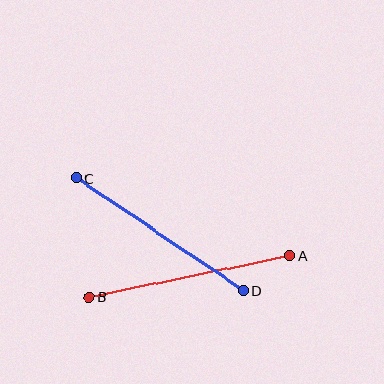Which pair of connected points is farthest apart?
Points A and B are farthest apart.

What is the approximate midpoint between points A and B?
The midpoint is at approximately (190, 276) pixels.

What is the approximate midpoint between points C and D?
The midpoint is at approximately (159, 234) pixels.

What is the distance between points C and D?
The distance is approximately 201 pixels.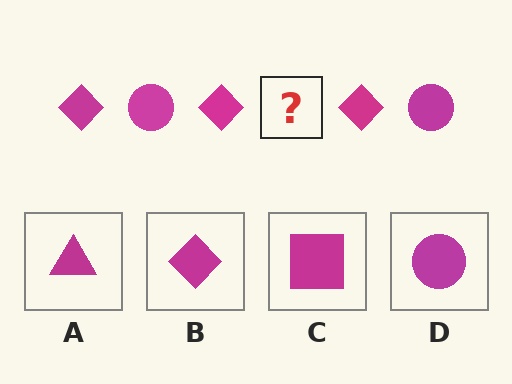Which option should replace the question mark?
Option D.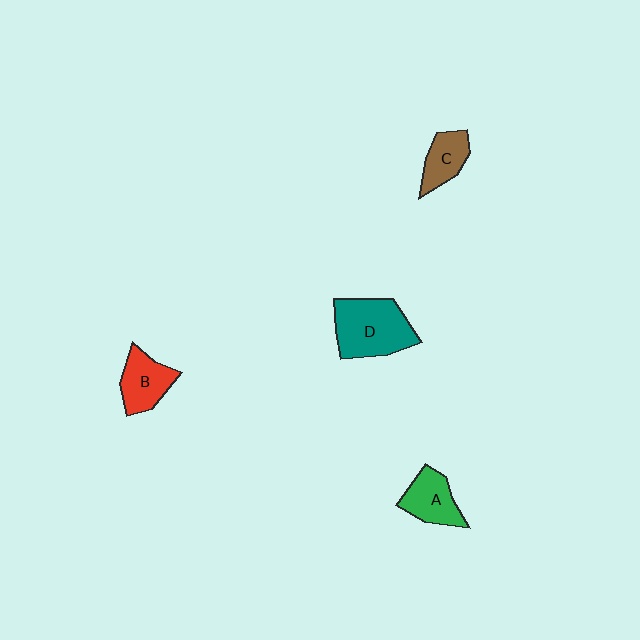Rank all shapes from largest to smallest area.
From largest to smallest: D (teal), B (red), A (green), C (brown).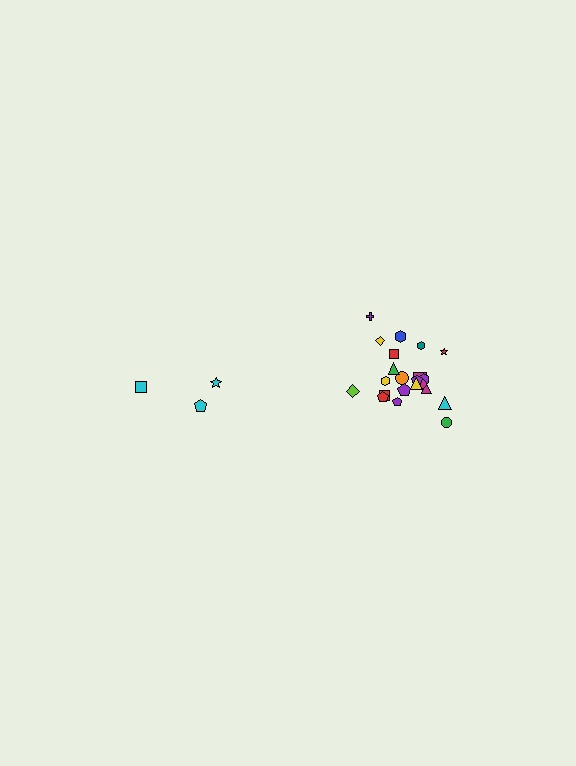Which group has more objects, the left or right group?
The right group.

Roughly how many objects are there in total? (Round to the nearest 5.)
Roughly 25 objects in total.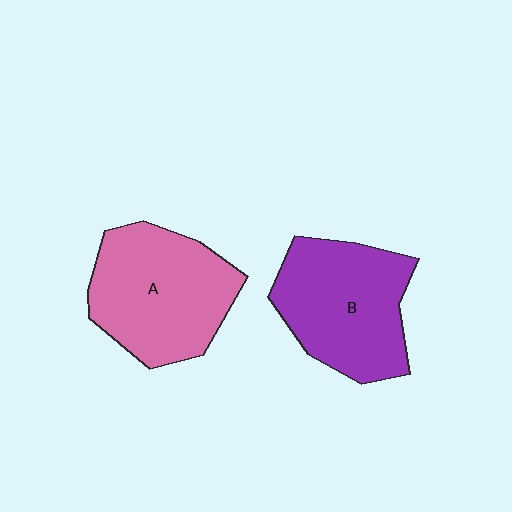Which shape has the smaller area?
Shape B (purple).